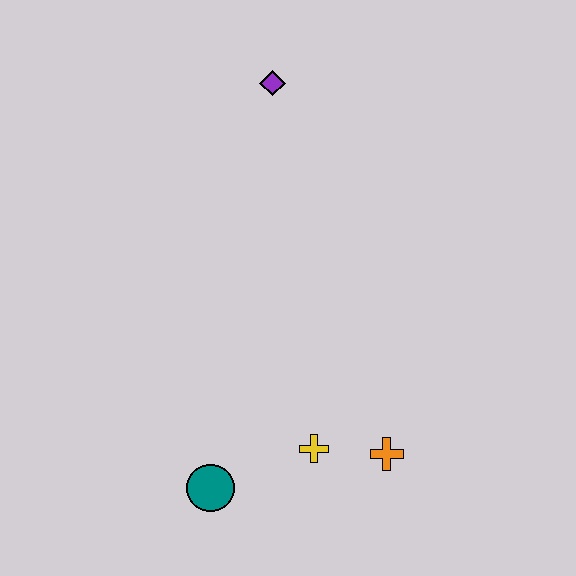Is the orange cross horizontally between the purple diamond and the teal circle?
No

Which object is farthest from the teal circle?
The purple diamond is farthest from the teal circle.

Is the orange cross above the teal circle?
Yes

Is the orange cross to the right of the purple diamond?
Yes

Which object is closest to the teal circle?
The yellow cross is closest to the teal circle.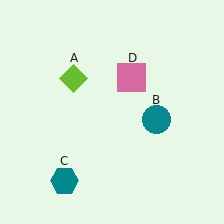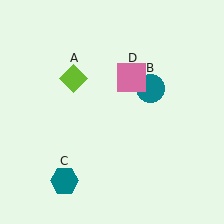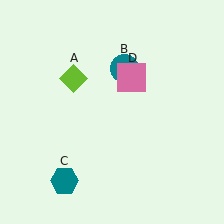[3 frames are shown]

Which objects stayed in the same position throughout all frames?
Lime diamond (object A) and teal hexagon (object C) and pink square (object D) remained stationary.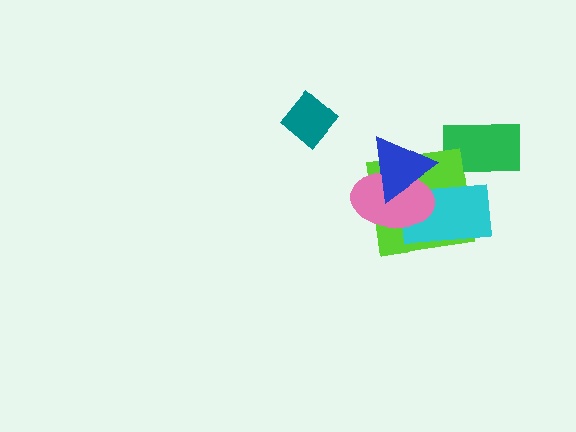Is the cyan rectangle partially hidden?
Yes, it is partially covered by another shape.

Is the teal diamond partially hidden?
No, no other shape covers it.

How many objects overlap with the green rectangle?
0 objects overlap with the green rectangle.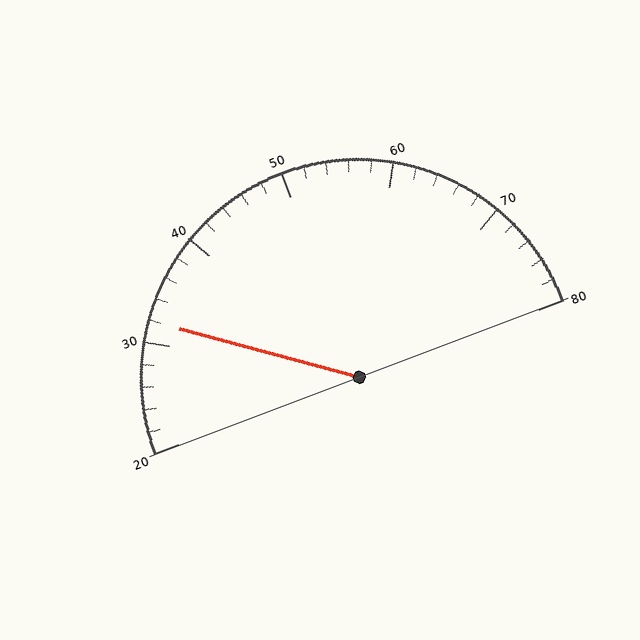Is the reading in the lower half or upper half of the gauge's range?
The reading is in the lower half of the range (20 to 80).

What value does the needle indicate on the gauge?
The needle indicates approximately 32.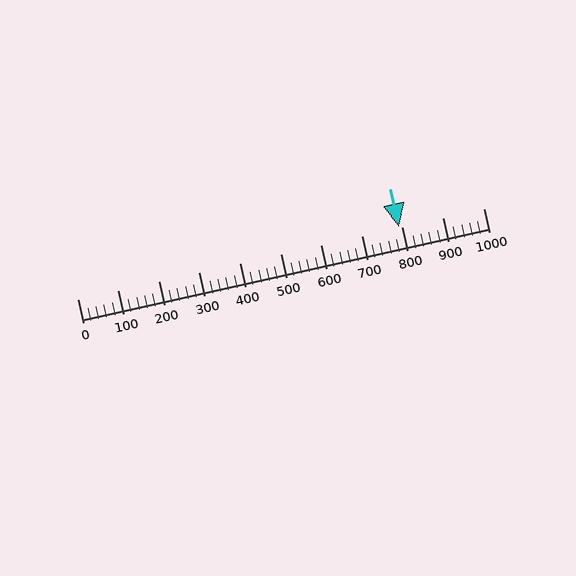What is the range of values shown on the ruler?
The ruler shows values from 0 to 1000.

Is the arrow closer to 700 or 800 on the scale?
The arrow is closer to 800.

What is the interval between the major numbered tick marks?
The major tick marks are spaced 100 units apart.